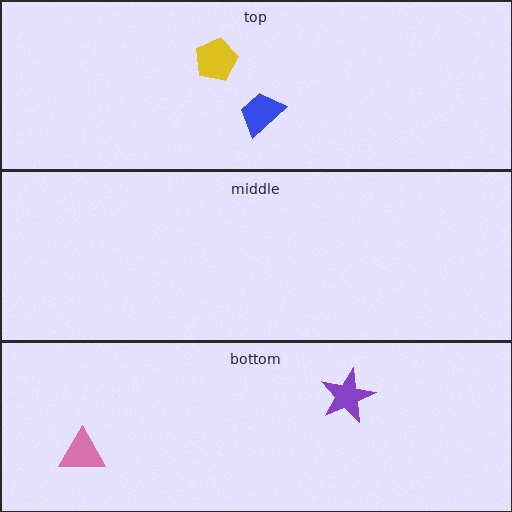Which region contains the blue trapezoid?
The top region.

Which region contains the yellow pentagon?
The top region.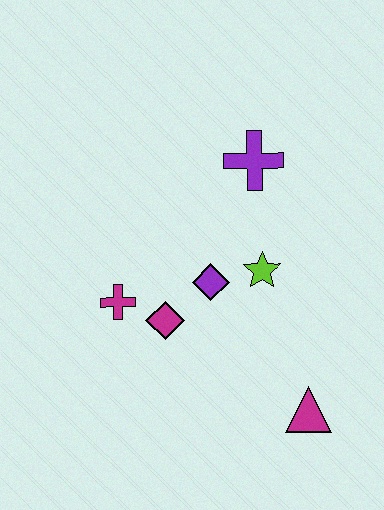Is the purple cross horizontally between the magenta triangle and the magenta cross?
Yes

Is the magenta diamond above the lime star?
No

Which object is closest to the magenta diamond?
The magenta cross is closest to the magenta diamond.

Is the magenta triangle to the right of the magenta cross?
Yes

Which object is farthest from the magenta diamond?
The purple cross is farthest from the magenta diamond.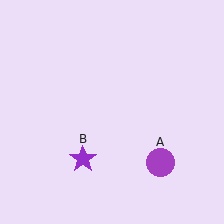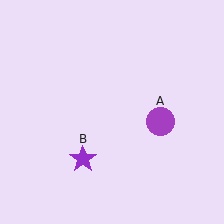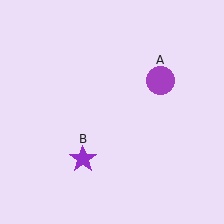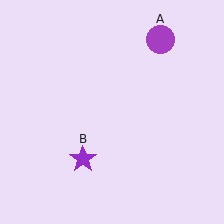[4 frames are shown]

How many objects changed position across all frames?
1 object changed position: purple circle (object A).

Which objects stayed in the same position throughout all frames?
Purple star (object B) remained stationary.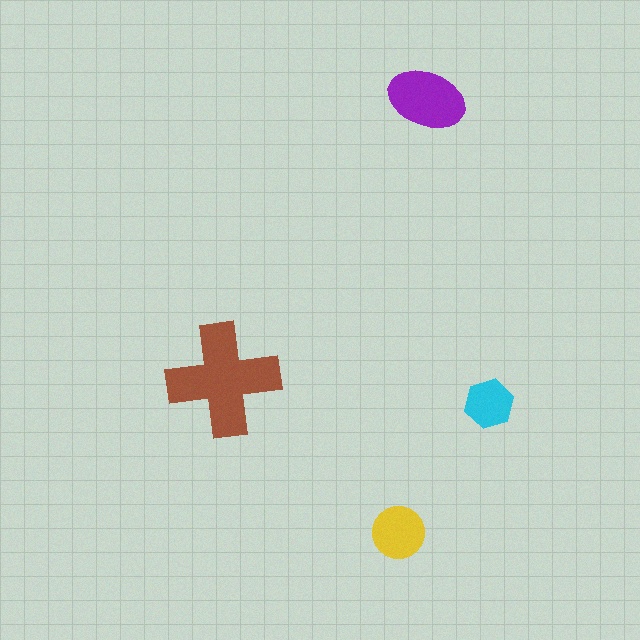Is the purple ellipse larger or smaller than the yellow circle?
Larger.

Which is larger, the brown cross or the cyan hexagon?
The brown cross.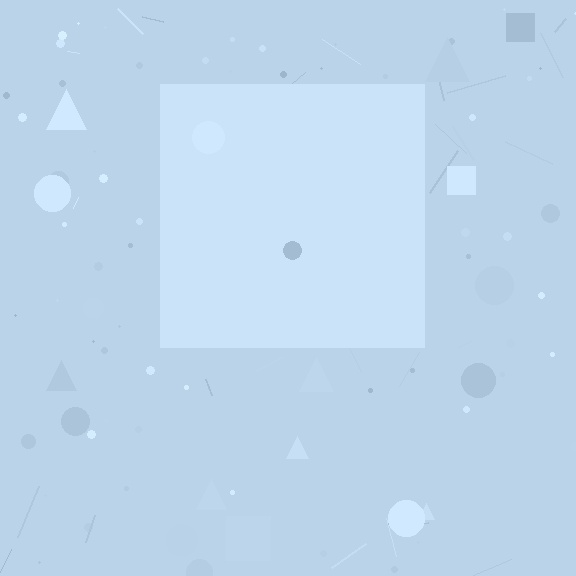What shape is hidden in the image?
A square is hidden in the image.